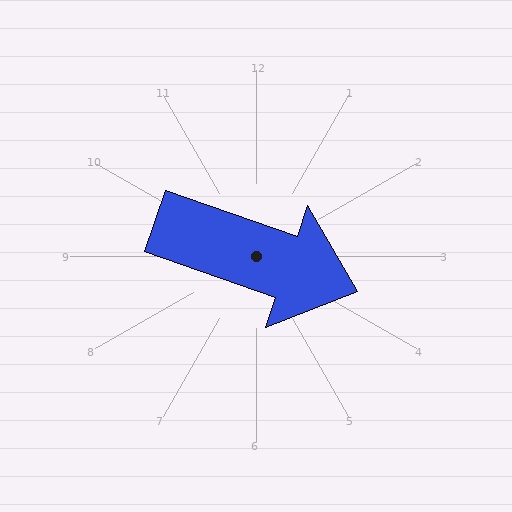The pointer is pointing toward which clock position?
Roughly 4 o'clock.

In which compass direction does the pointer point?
East.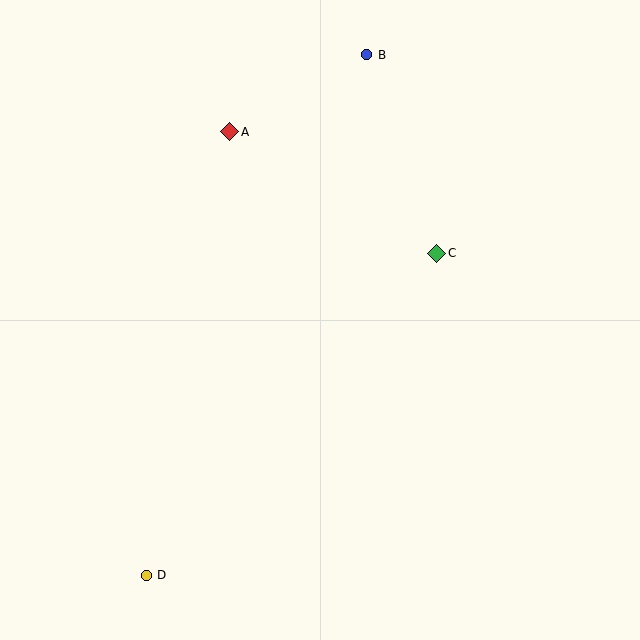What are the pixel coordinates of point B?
Point B is at (367, 55).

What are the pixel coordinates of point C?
Point C is at (437, 253).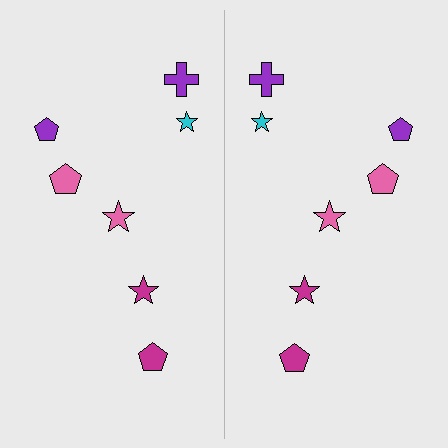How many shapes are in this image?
There are 14 shapes in this image.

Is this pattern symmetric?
Yes, this pattern has bilateral (reflection) symmetry.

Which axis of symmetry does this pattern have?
The pattern has a vertical axis of symmetry running through the center of the image.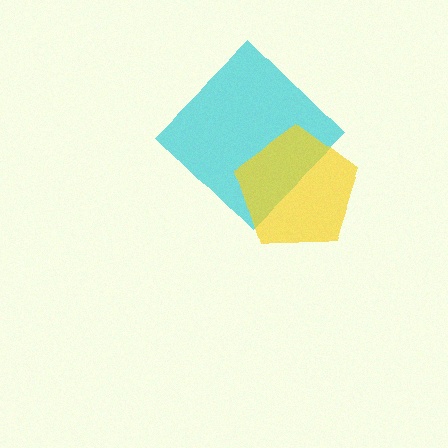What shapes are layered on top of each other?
The layered shapes are: a cyan diamond, a yellow pentagon.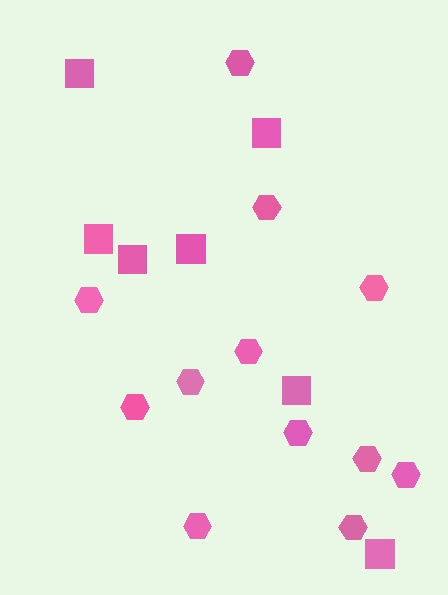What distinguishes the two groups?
There are 2 groups: one group of squares (7) and one group of hexagons (12).